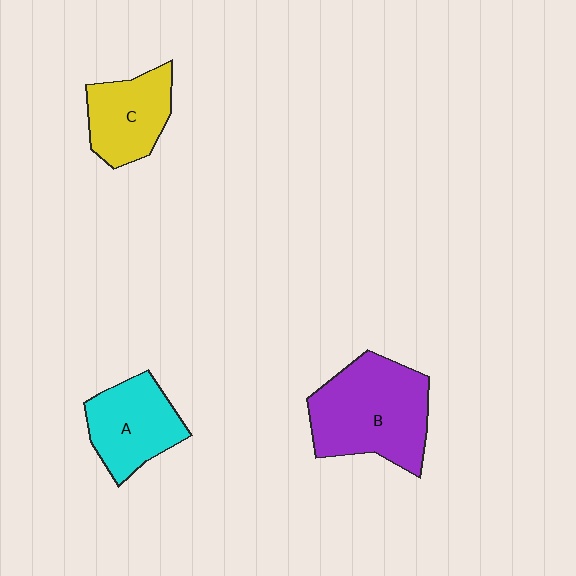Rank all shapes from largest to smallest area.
From largest to smallest: B (purple), A (cyan), C (yellow).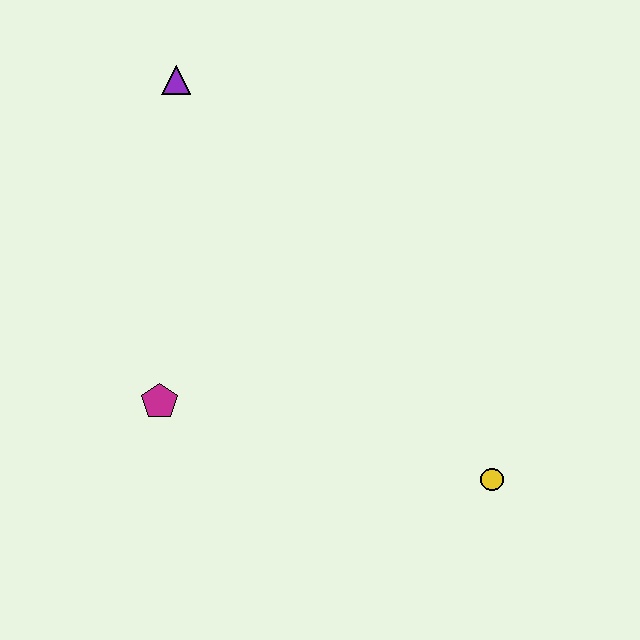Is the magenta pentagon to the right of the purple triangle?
No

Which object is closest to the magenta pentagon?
The purple triangle is closest to the magenta pentagon.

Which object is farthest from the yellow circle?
The purple triangle is farthest from the yellow circle.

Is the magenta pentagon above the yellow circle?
Yes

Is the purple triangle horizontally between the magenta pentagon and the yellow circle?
Yes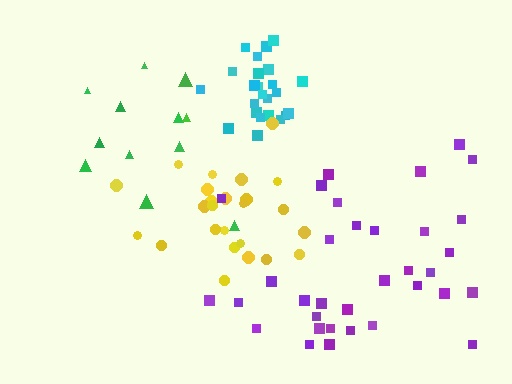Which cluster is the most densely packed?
Cyan.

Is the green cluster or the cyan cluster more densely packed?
Cyan.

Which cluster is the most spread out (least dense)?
Green.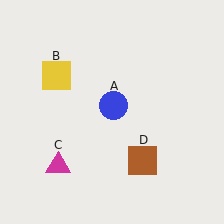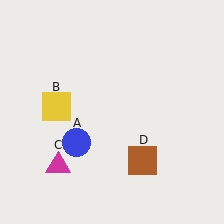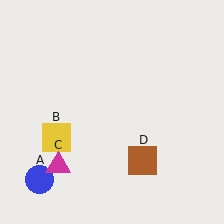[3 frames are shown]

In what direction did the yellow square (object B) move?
The yellow square (object B) moved down.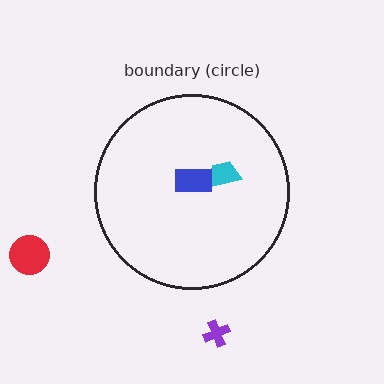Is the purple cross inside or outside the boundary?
Outside.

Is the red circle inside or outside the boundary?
Outside.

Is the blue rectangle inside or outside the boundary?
Inside.